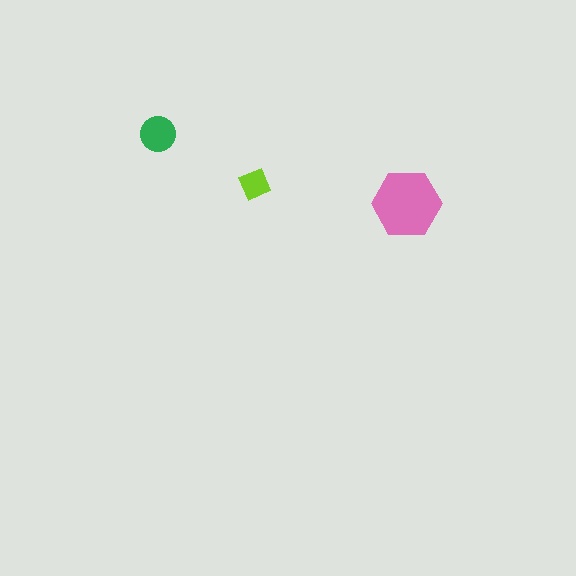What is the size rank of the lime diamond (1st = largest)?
3rd.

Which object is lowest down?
The pink hexagon is bottommost.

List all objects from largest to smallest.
The pink hexagon, the green circle, the lime diamond.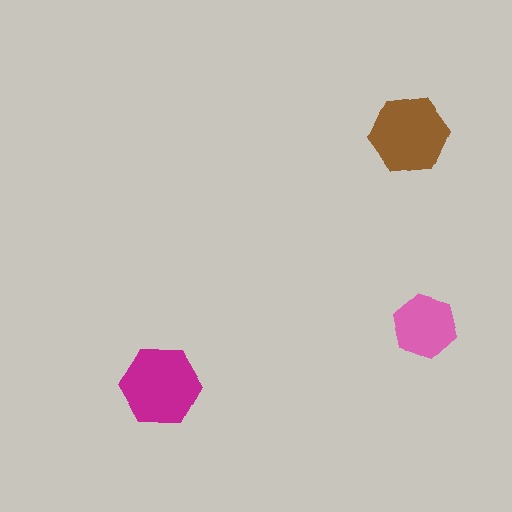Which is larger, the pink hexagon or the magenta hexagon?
The magenta one.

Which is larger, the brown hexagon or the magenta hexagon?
The magenta one.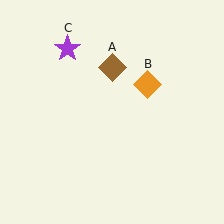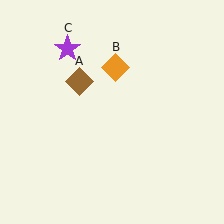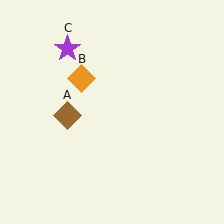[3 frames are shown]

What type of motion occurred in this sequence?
The brown diamond (object A), orange diamond (object B) rotated counterclockwise around the center of the scene.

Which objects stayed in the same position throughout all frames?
Purple star (object C) remained stationary.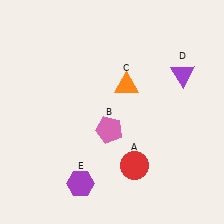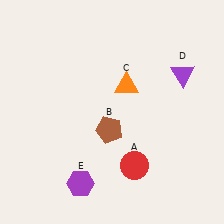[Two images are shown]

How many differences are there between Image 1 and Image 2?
There is 1 difference between the two images.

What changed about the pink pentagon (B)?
In Image 1, B is pink. In Image 2, it changed to brown.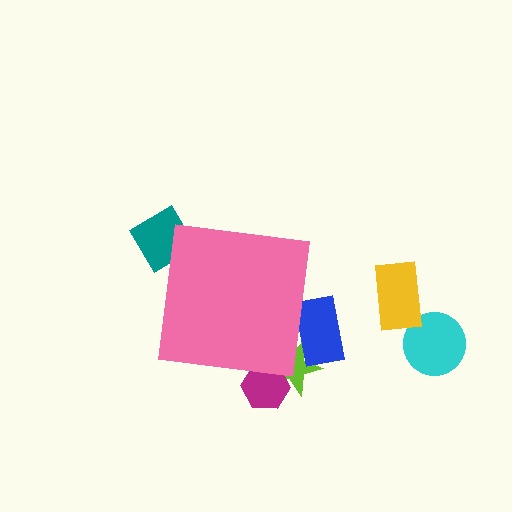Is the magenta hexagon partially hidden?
Yes, the magenta hexagon is partially hidden behind the pink square.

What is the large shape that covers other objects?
A pink square.